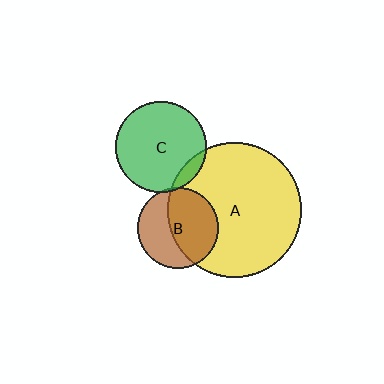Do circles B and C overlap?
Yes.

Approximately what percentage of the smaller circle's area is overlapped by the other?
Approximately 5%.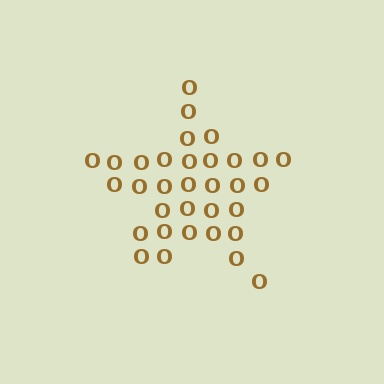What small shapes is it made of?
It is made of small letter O's.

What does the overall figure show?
The overall figure shows a star.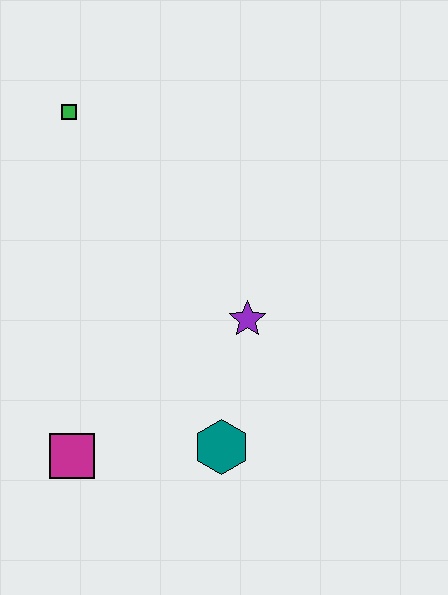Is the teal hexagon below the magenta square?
No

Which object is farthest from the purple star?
The green square is farthest from the purple star.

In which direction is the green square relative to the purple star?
The green square is above the purple star.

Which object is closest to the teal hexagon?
The purple star is closest to the teal hexagon.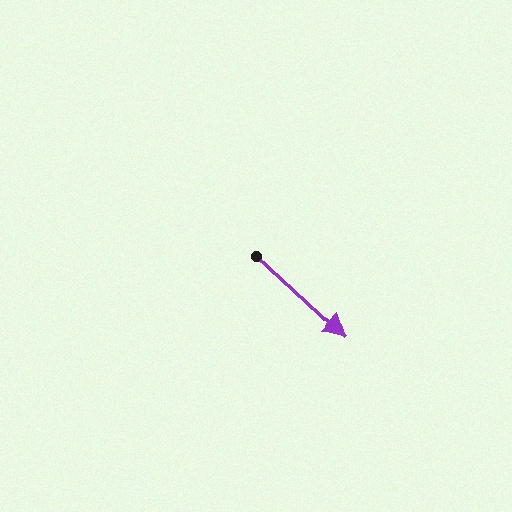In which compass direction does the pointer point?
Southeast.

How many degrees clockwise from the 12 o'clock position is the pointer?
Approximately 133 degrees.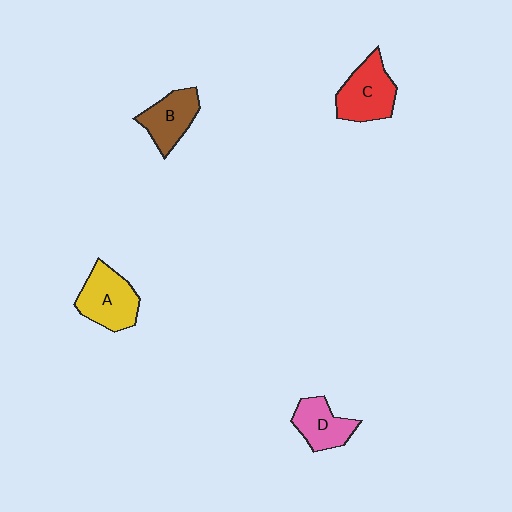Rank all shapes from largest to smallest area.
From largest to smallest: A (yellow), C (red), B (brown), D (pink).